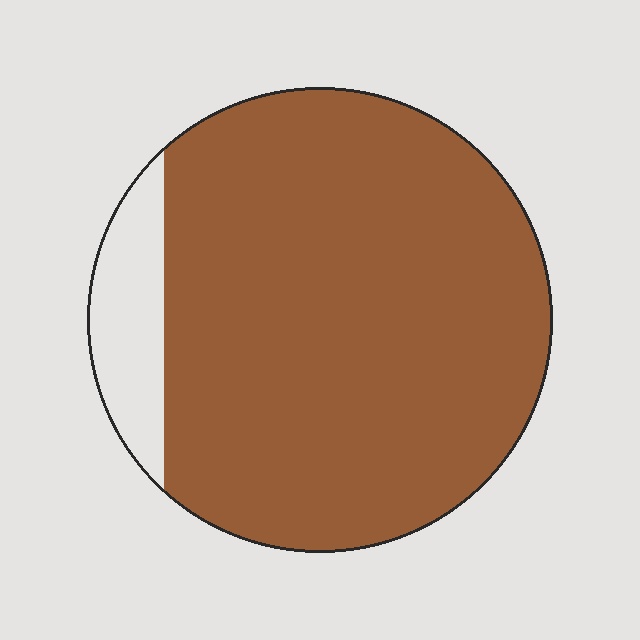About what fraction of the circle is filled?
About nine tenths (9/10).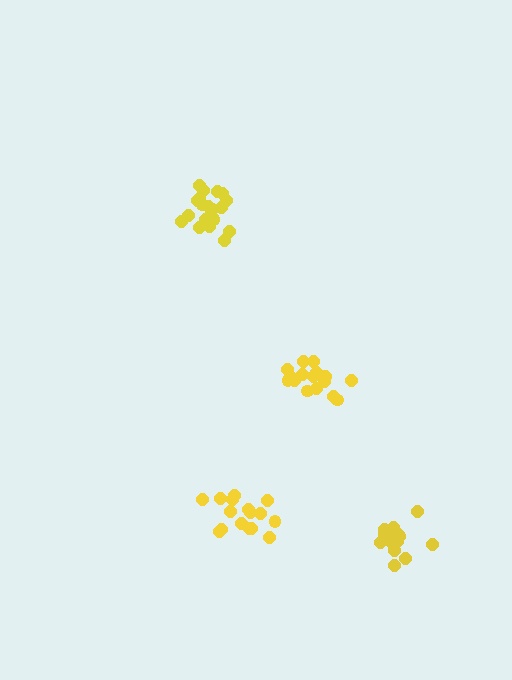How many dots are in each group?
Group 1: 16 dots, Group 2: 20 dots, Group 3: 16 dots, Group 4: 17 dots (69 total).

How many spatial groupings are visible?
There are 4 spatial groupings.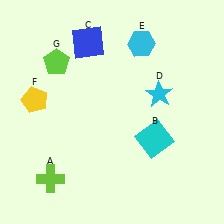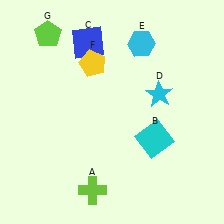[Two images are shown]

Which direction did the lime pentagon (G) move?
The lime pentagon (G) moved up.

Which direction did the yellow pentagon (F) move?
The yellow pentagon (F) moved right.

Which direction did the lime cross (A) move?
The lime cross (A) moved right.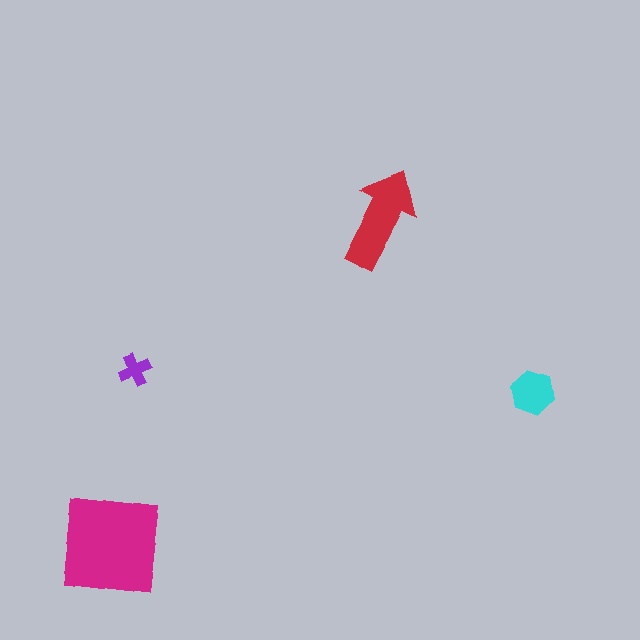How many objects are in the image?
There are 4 objects in the image.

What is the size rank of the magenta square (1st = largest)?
1st.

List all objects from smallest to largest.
The purple cross, the cyan hexagon, the red arrow, the magenta square.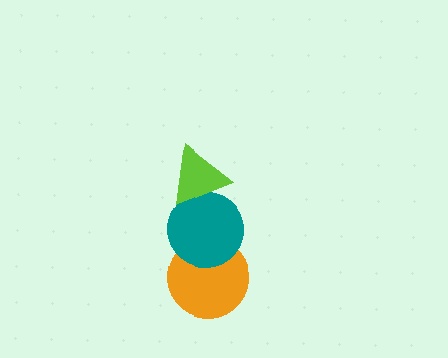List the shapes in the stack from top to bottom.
From top to bottom: the lime triangle, the teal circle, the orange circle.